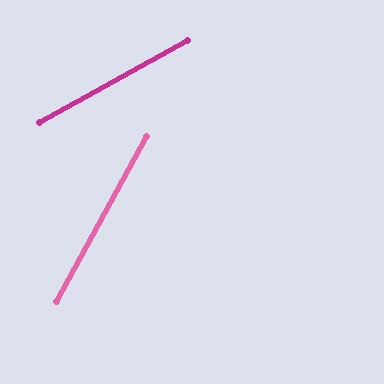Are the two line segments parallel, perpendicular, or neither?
Neither parallel nor perpendicular — they differ by about 33°.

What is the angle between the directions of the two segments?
Approximately 33 degrees.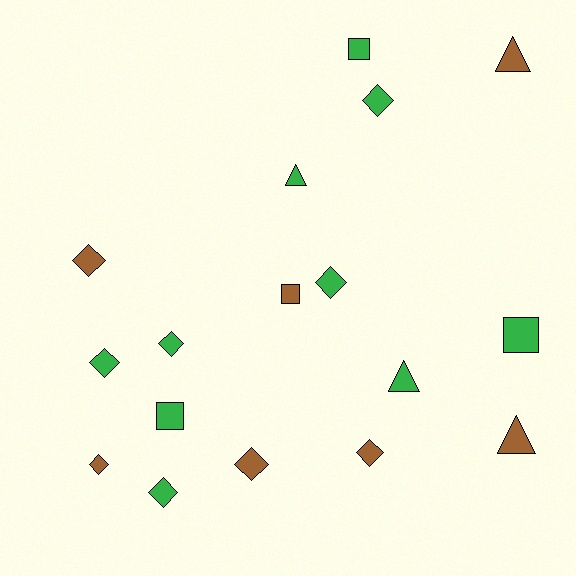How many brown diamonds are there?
There are 4 brown diamonds.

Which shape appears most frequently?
Diamond, with 9 objects.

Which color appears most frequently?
Green, with 10 objects.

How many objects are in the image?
There are 17 objects.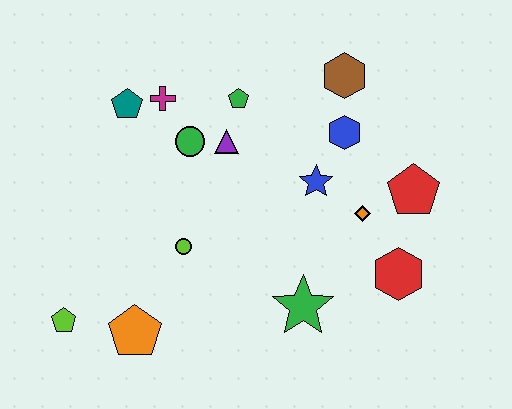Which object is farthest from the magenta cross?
The red hexagon is farthest from the magenta cross.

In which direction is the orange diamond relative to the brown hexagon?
The orange diamond is below the brown hexagon.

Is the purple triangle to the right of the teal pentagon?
Yes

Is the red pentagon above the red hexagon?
Yes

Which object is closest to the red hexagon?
The orange diamond is closest to the red hexagon.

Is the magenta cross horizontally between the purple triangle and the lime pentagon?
Yes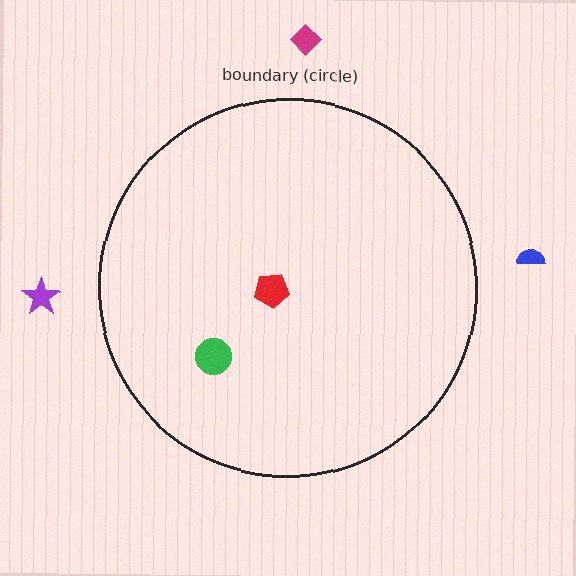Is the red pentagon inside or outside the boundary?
Inside.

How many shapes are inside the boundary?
2 inside, 3 outside.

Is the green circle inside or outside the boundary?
Inside.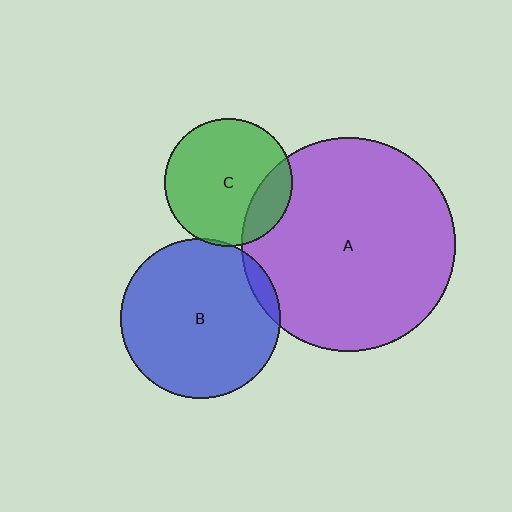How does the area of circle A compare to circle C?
Approximately 2.8 times.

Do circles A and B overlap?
Yes.